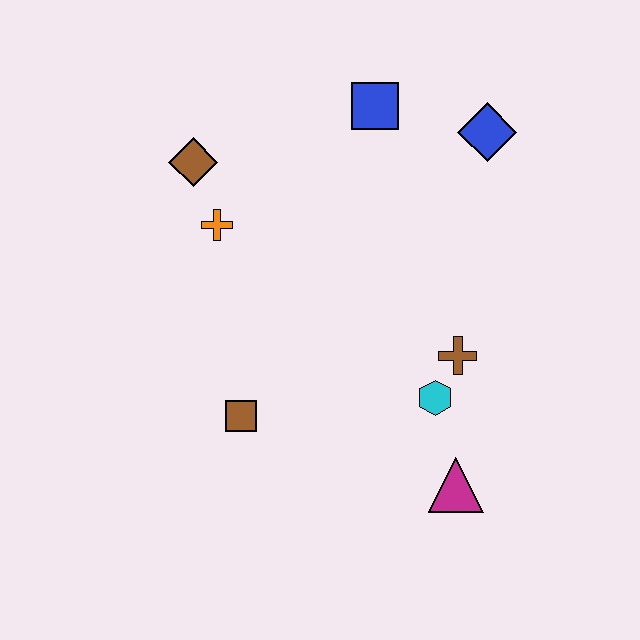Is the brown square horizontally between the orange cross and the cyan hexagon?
Yes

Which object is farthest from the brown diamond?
The magenta triangle is farthest from the brown diamond.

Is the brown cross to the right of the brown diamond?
Yes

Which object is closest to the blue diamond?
The blue square is closest to the blue diamond.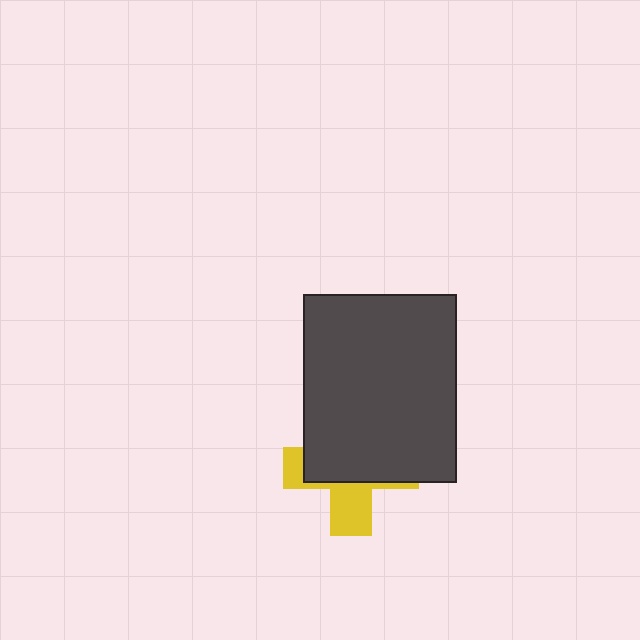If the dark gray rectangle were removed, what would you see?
You would see the complete yellow cross.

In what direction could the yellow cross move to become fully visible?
The yellow cross could move down. That would shift it out from behind the dark gray rectangle entirely.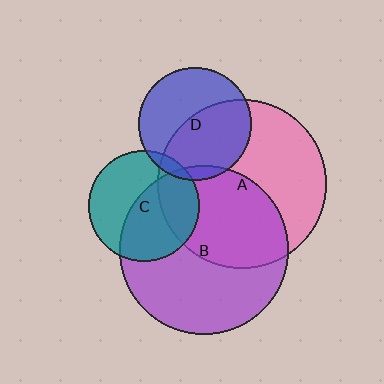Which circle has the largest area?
Circle B (purple).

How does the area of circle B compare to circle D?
Approximately 2.3 times.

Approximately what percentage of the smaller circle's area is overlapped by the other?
Approximately 25%.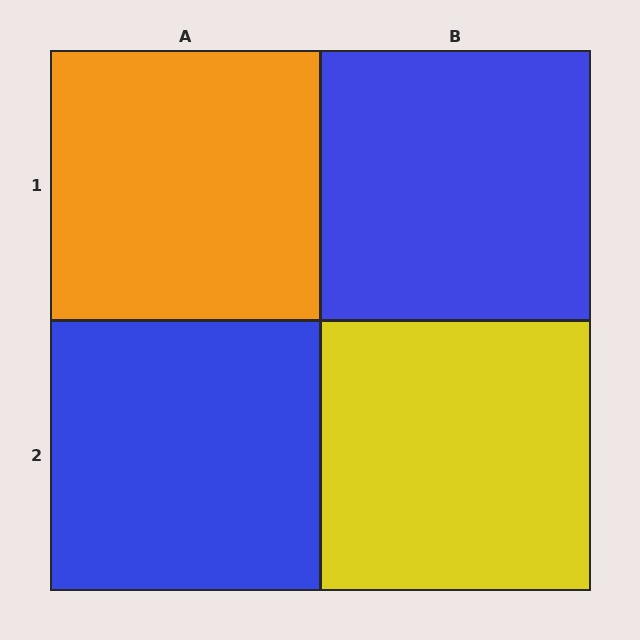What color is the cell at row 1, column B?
Blue.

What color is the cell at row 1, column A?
Orange.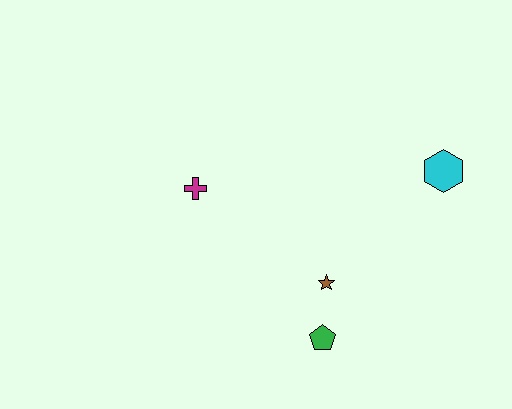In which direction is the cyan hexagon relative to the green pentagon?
The cyan hexagon is above the green pentagon.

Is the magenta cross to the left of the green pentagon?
Yes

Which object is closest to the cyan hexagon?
The brown star is closest to the cyan hexagon.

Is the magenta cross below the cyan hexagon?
Yes